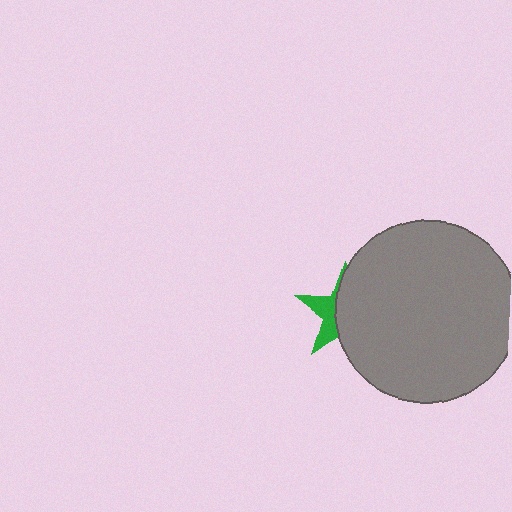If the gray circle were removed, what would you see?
You would see the complete green star.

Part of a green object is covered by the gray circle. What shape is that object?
It is a star.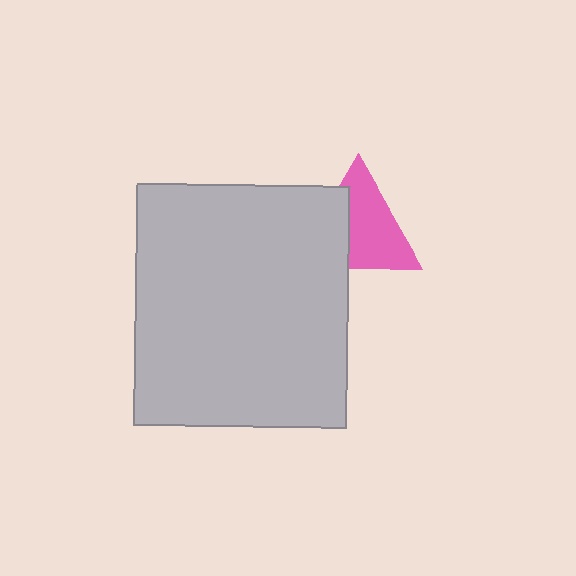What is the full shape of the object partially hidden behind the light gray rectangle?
The partially hidden object is a pink triangle.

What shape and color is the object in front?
The object in front is a light gray rectangle.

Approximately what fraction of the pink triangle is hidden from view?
Roughly 39% of the pink triangle is hidden behind the light gray rectangle.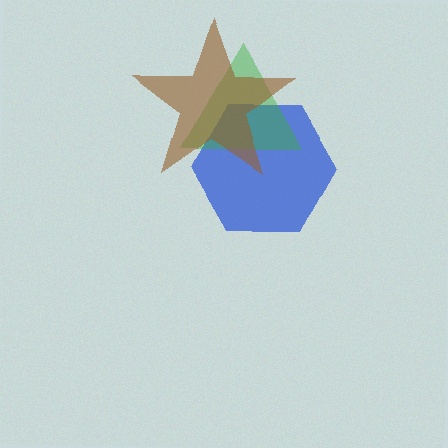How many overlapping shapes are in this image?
There are 3 overlapping shapes in the image.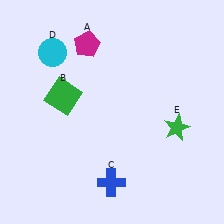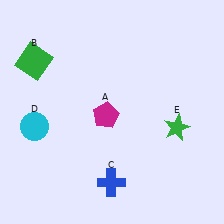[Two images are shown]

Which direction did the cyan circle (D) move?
The cyan circle (D) moved down.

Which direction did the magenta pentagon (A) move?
The magenta pentagon (A) moved down.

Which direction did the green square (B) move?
The green square (B) moved up.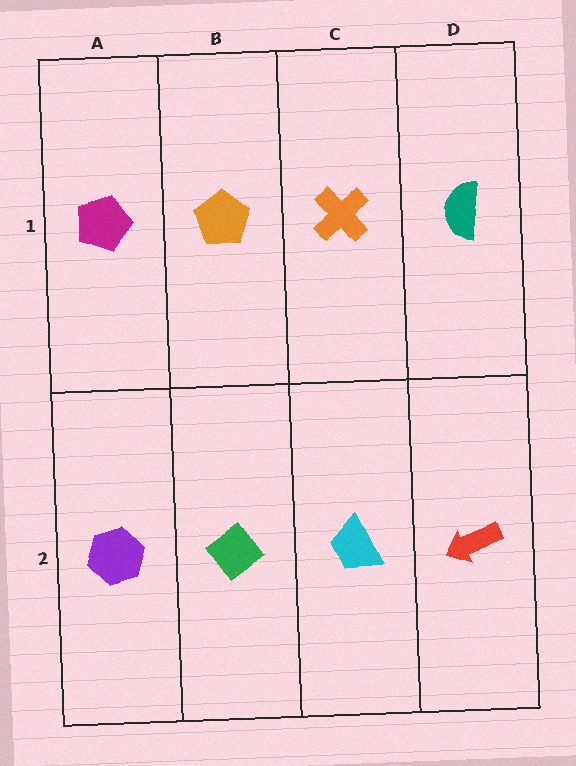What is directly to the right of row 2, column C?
A red arrow.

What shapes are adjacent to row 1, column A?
A purple hexagon (row 2, column A), an orange pentagon (row 1, column B).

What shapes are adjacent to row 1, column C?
A cyan trapezoid (row 2, column C), an orange pentagon (row 1, column B), a teal semicircle (row 1, column D).